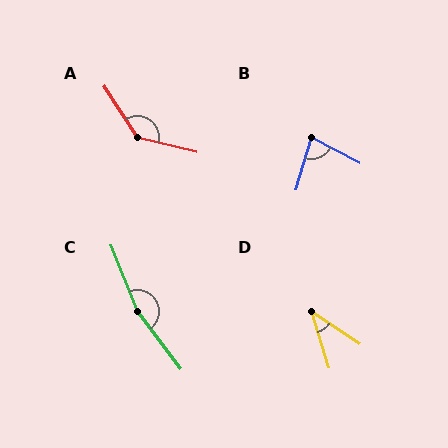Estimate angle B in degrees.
Approximately 79 degrees.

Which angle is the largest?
C, at approximately 164 degrees.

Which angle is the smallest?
D, at approximately 39 degrees.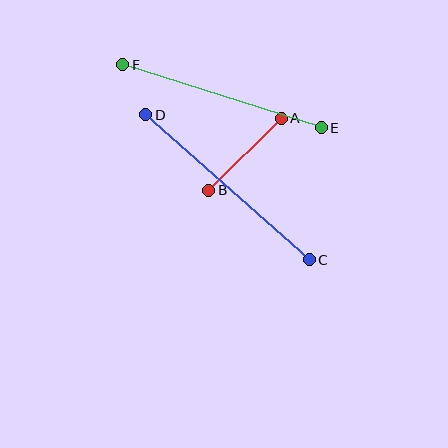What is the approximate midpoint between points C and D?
The midpoint is at approximately (227, 187) pixels.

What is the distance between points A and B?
The distance is approximately 102 pixels.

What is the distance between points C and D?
The distance is approximately 219 pixels.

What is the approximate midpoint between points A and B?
The midpoint is at approximately (245, 154) pixels.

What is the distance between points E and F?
The distance is approximately 208 pixels.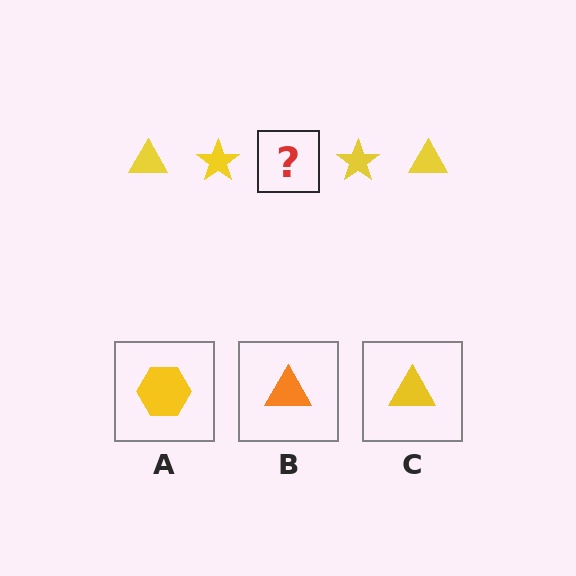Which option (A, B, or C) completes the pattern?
C.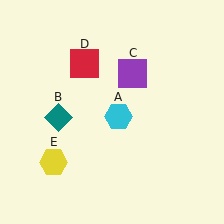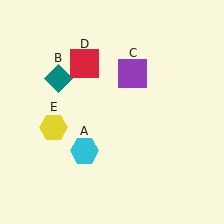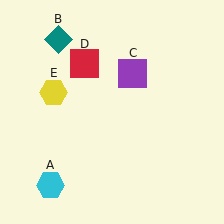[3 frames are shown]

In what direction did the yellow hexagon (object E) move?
The yellow hexagon (object E) moved up.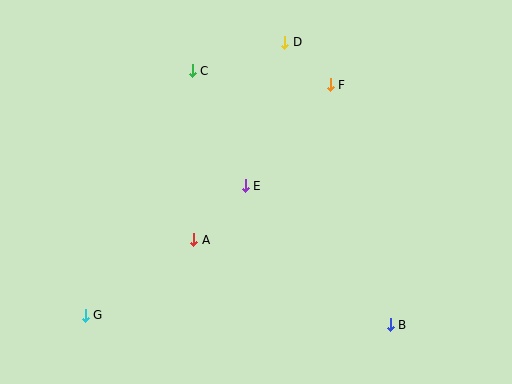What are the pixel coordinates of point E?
Point E is at (245, 186).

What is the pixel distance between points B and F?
The distance between B and F is 247 pixels.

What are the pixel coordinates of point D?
Point D is at (285, 42).